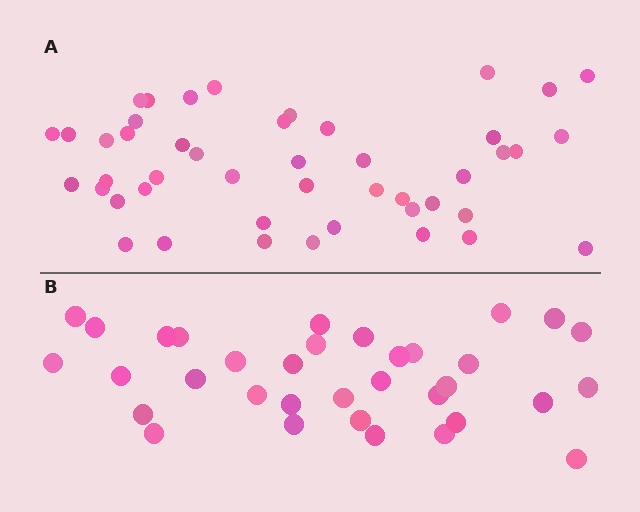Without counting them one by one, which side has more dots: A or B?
Region A (the top region) has more dots.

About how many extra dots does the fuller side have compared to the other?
Region A has roughly 12 or so more dots than region B.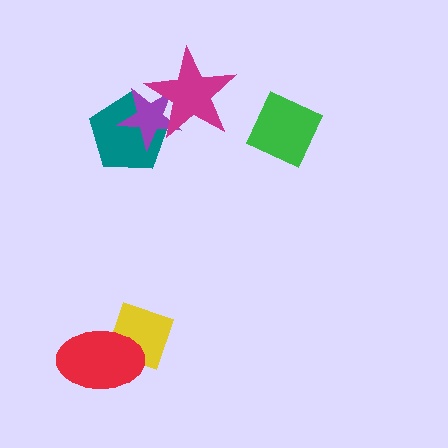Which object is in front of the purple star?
The magenta star is in front of the purple star.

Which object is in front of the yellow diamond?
The red ellipse is in front of the yellow diamond.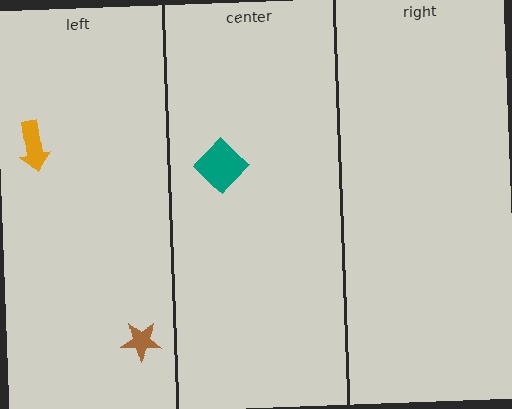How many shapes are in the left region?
2.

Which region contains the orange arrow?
The left region.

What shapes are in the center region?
The teal diamond.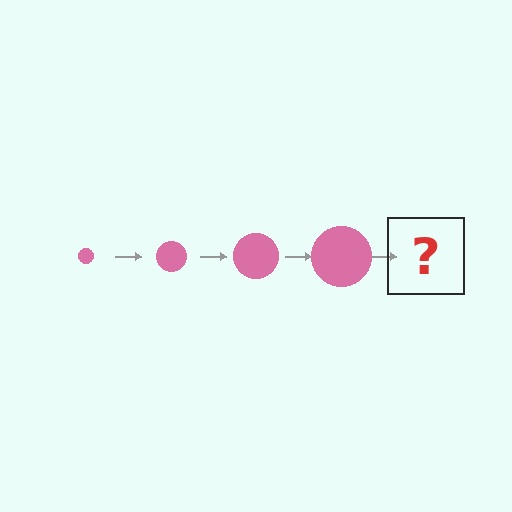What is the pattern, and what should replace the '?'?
The pattern is that the circle gets progressively larger each step. The '?' should be a pink circle, larger than the previous one.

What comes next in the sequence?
The next element should be a pink circle, larger than the previous one.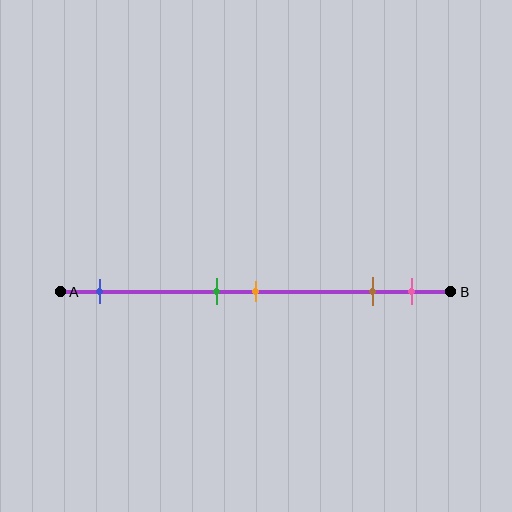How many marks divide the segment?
There are 5 marks dividing the segment.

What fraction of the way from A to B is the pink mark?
The pink mark is approximately 90% (0.9) of the way from A to B.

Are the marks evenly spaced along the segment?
No, the marks are not evenly spaced.